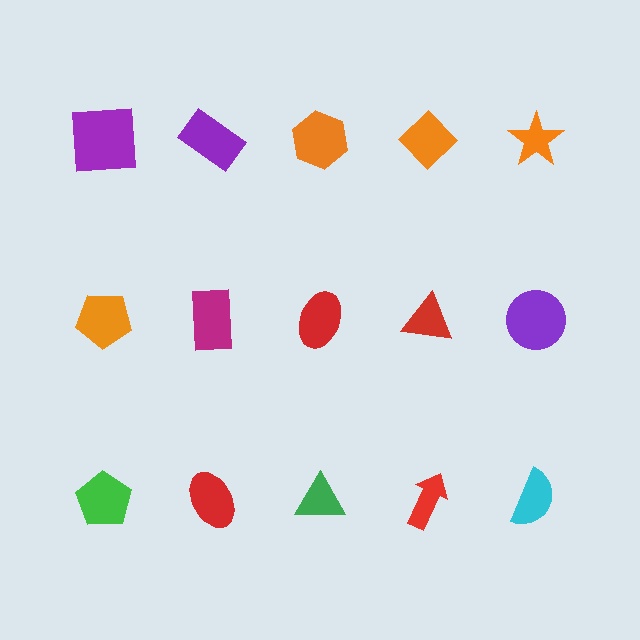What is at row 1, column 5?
An orange star.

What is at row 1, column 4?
An orange diamond.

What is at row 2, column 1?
An orange pentagon.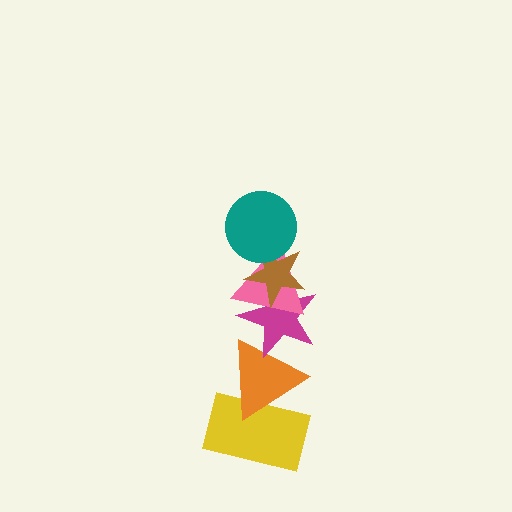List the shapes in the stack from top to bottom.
From top to bottom: the teal circle, the brown star, the pink triangle, the magenta star, the orange triangle, the yellow rectangle.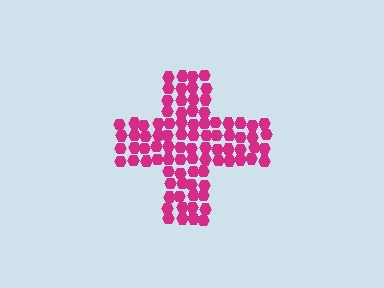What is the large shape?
The large shape is a cross.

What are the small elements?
The small elements are hexagons.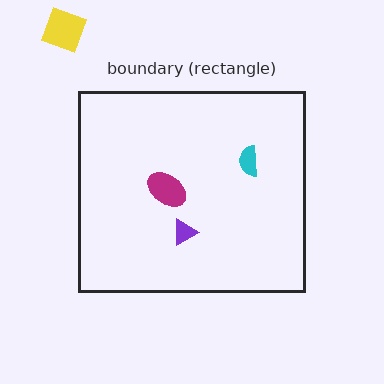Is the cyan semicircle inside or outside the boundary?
Inside.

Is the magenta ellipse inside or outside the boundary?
Inside.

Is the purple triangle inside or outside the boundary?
Inside.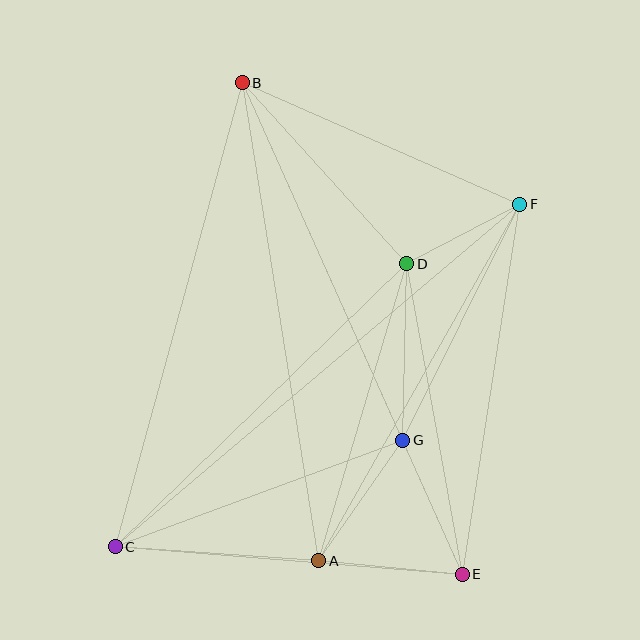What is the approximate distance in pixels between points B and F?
The distance between B and F is approximately 303 pixels.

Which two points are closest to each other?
Points D and F are closest to each other.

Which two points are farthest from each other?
Points B and E are farthest from each other.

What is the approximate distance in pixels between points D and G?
The distance between D and G is approximately 176 pixels.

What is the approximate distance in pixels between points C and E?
The distance between C and E is approximately 348 pixels.